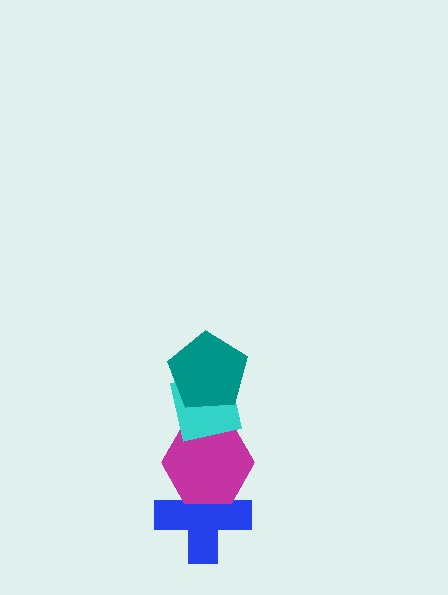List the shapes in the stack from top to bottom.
From top to bottom: the teal pentagon, the cyan square, the magenta hexagon, the blue cross.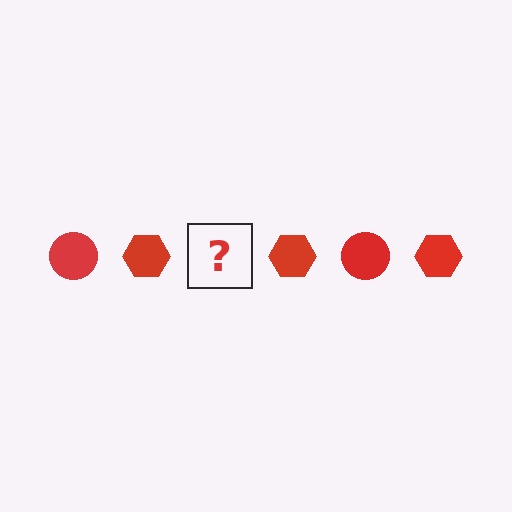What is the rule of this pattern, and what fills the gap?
The rule is that the pattern cycles through circle, hexagon shapes in red. The gap should be filled with a red circle.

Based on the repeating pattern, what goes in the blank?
The blank should be a red circle.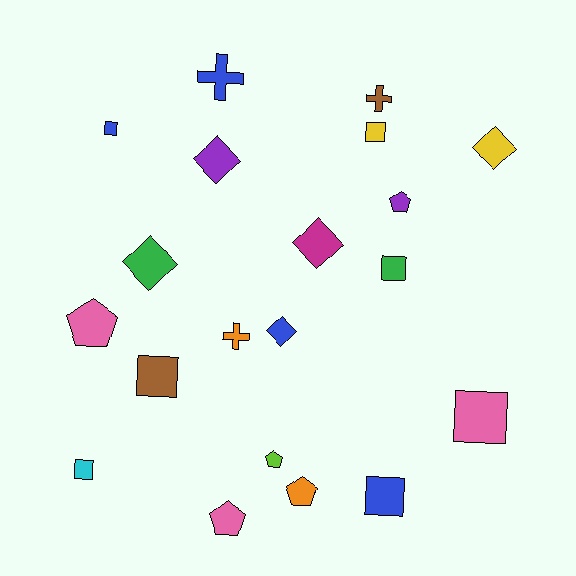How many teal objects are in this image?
There are no teal objects.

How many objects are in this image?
There are 20 objects.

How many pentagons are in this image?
There are 5 pentagons.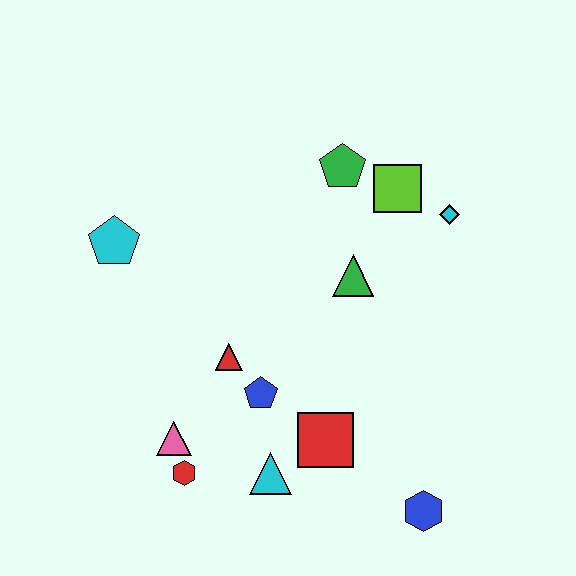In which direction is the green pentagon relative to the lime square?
The green pentagon is to the left of the lime square.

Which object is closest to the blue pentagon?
The red triangle is closest to the blue pentagon.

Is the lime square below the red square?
No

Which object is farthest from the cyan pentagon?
The blue hexagon is farthest from the cyan pentagon.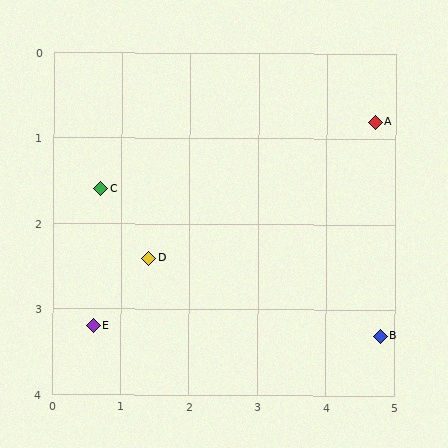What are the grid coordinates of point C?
Point C is at approximately (0.7, 1.6).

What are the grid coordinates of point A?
Point A is at approximately (4.7, 0.8).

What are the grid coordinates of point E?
Point E is at approximately (0.6, 3.2).